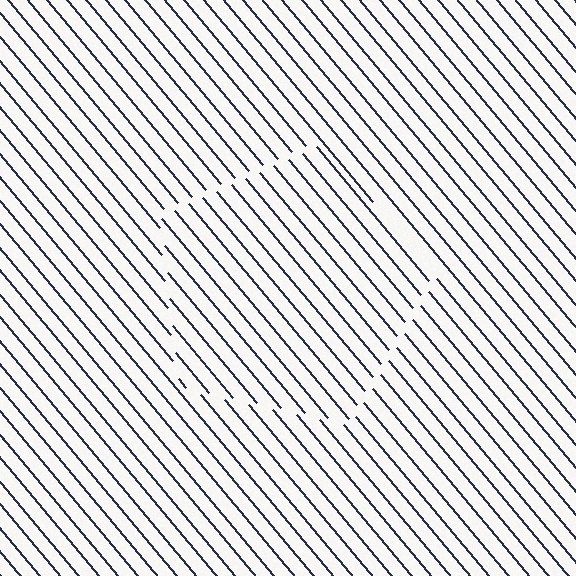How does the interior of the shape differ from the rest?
The interior of the shape contains the same grating, shifted by half a period — the contour is defined by the phase discontinuity where line-ends from the inner and outer gratings abut.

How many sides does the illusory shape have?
5 sides — the line-ends trace a pentagon.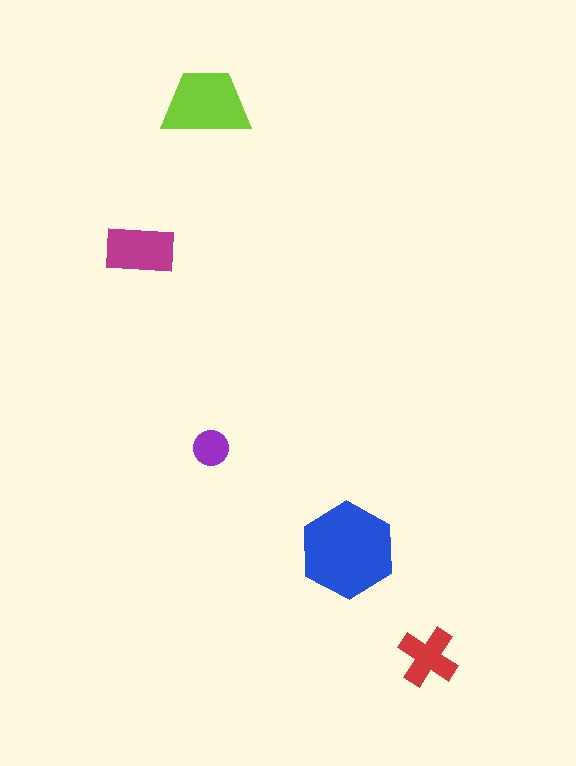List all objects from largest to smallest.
The blue hexagon, the lime trapezoid, the magenta rectangle, the red cross, the purple circle.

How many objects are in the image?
There are 5 objects in the image.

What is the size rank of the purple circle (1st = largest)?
5th.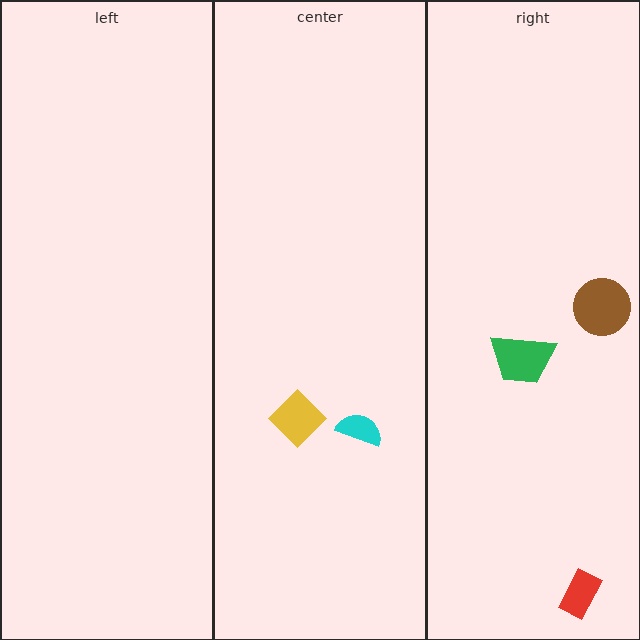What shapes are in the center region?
The cyan semicircle, the yellow diamond.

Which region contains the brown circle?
The right region.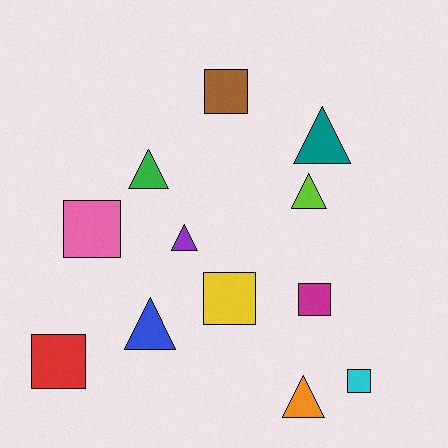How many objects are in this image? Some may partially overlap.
There are 12 objects.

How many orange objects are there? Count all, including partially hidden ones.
There is 1 orange object.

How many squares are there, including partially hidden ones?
There are 6 squares.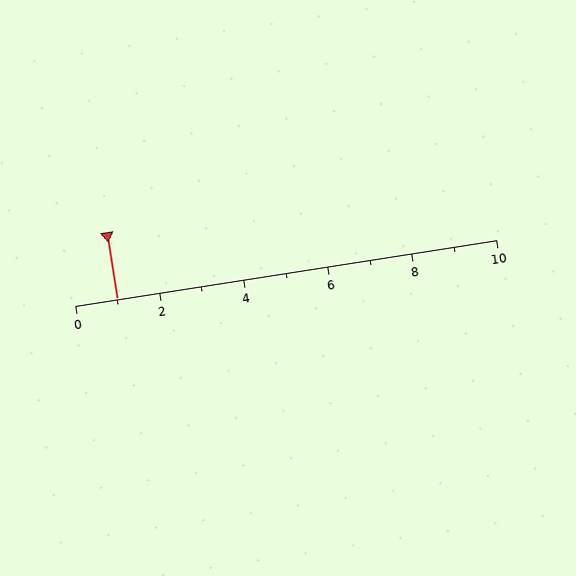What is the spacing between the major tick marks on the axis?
The major ticks are spaced 2 apart.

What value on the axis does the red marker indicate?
The marker indicates approximately 1.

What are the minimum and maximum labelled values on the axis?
The axis runs from 0 to 10.